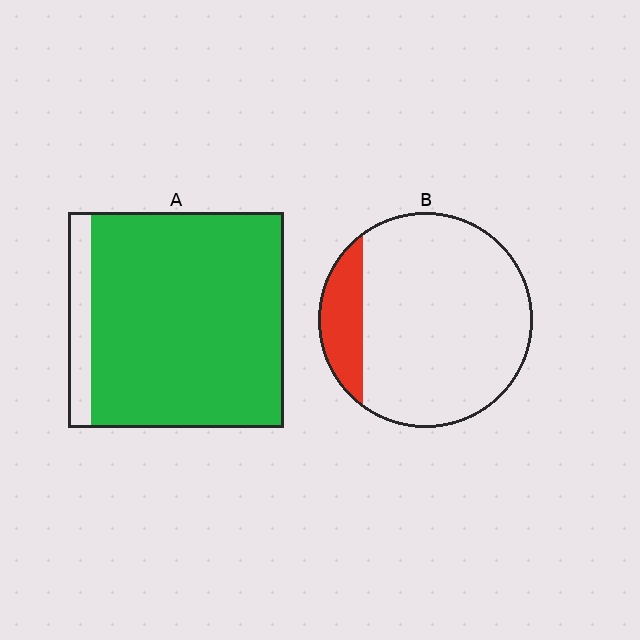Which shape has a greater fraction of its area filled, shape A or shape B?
Shape A.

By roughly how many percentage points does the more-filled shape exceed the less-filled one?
By roughly 75 percentage points (A over B).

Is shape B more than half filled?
No.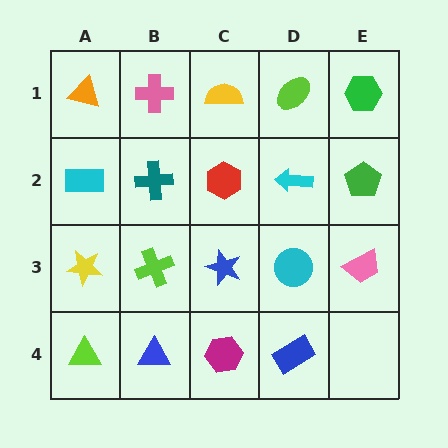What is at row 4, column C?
A magenta hexagon.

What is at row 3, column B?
A lime cross.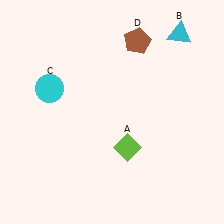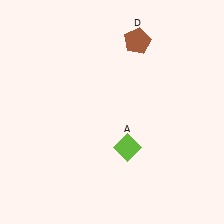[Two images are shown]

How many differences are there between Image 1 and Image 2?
There are 2 differences between the two images.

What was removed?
The cyan triangle (B), the cyan circle (C) were removed in Image 2.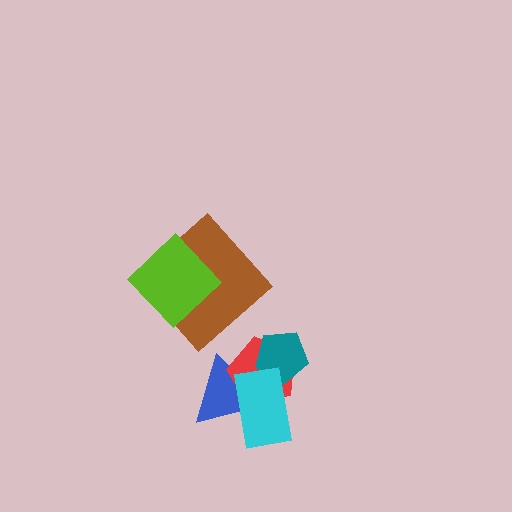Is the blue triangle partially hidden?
Yes, it is partially covered by another shape.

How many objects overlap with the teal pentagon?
2 objects overlap with the teal pentagon.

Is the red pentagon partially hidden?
Yes, it is partially covered by another shape.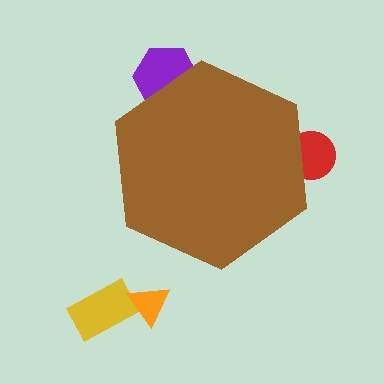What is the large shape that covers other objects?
A brown hexagon.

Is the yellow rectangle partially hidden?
No, the yellow rectangle is fully visible.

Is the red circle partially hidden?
Yes, the red circle is partially hidden behind the brown hexagon.